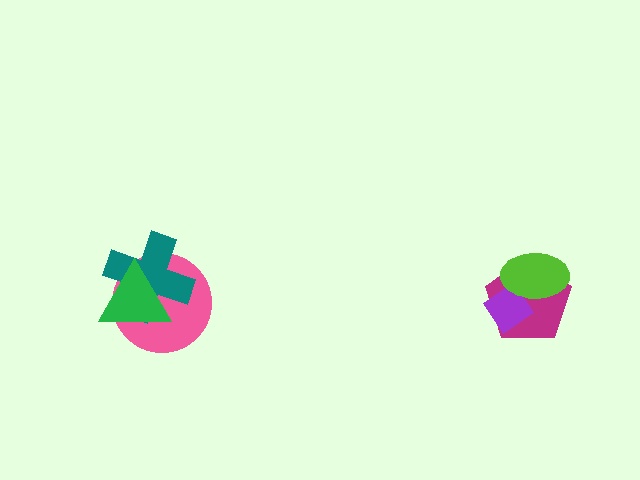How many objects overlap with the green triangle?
2 objects overlap with the green triangle.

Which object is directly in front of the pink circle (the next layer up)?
The teal cross is directly in front of the pink circle.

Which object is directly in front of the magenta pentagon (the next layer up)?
The purple diamond is directly in front of the magenta pentagon.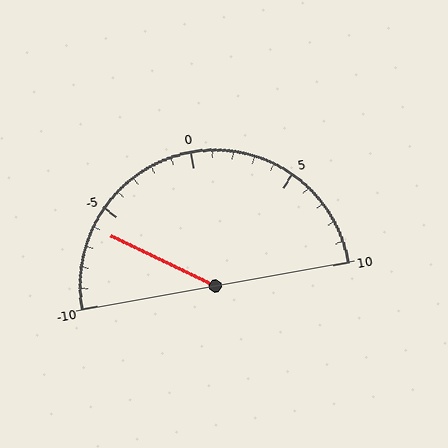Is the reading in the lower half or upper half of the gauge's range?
The reading is in the lower half of the range (-10 to 10).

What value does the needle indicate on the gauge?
The needle indicates approximately -6.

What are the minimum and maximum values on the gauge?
The gauge ranges from -10 to 10.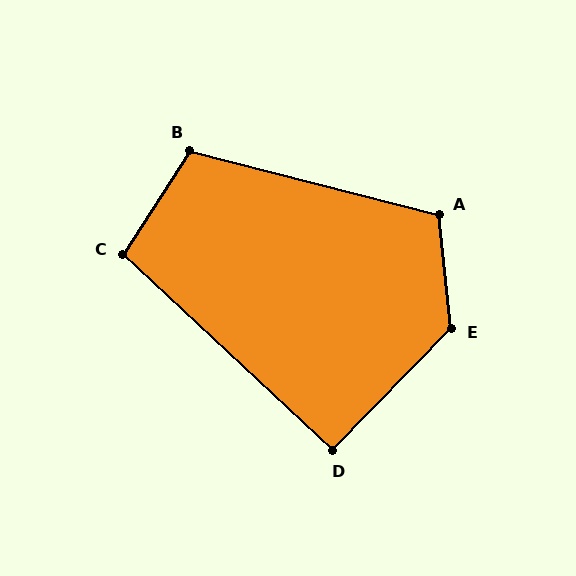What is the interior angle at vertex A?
Approximately 110 degrees (obtuse).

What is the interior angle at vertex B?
Approximately 109 degrees (obtuse).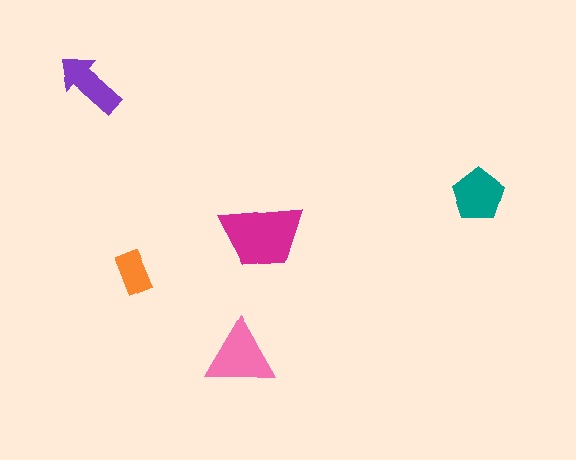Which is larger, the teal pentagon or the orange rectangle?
The teal pentagon.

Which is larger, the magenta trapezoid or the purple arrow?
The magenta trapezoid.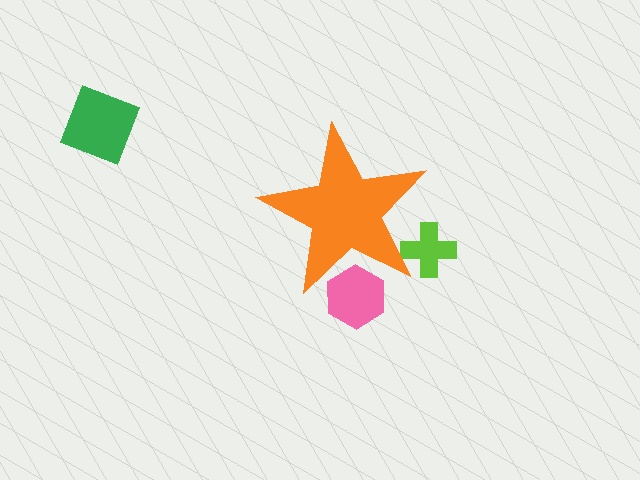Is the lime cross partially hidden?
Yes, the lime cross is partially hidden behind the orange star.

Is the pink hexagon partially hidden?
Yes, the pink hexagon is partially hidden behind the orange star.